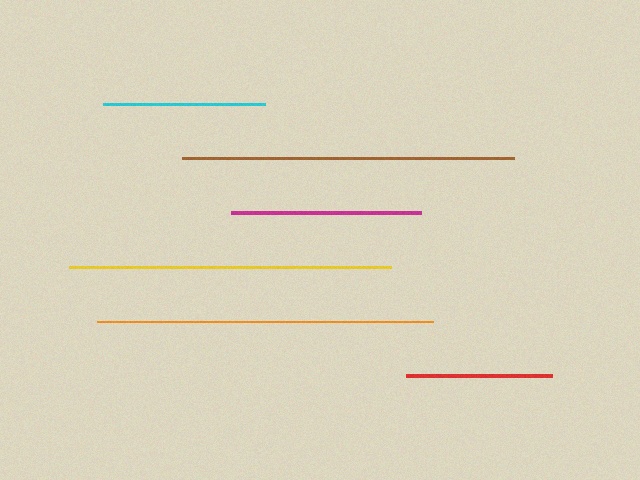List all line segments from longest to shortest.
From longest to shortest: orange, brown, yellow, magenta, cyan, red.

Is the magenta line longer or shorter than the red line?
The magenta line is longer than the red line.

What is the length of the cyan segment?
The cyan segment is approximately 163 pixels long.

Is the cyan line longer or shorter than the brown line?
The brown line is longer than the cyan line.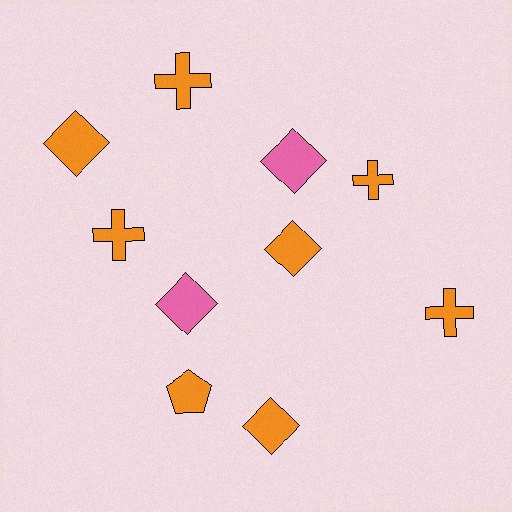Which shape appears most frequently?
Diamond, with 5 objects.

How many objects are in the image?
There are 10 objects.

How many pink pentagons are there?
There are no pink pentagons.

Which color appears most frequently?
Orange, with 8 objects.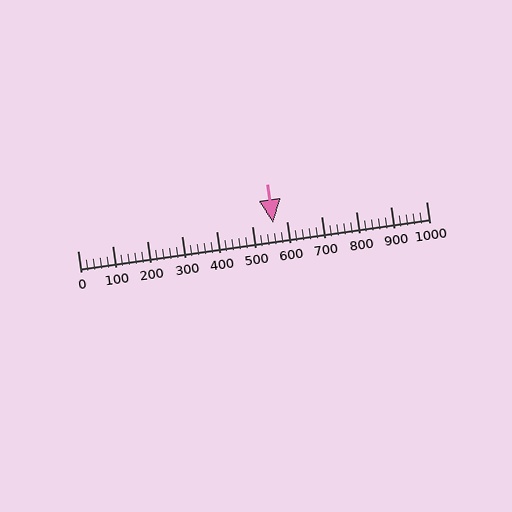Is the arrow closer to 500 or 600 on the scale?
The arrow is closer to 600.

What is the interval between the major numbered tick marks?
The major tick marks are spaced 100 units apart.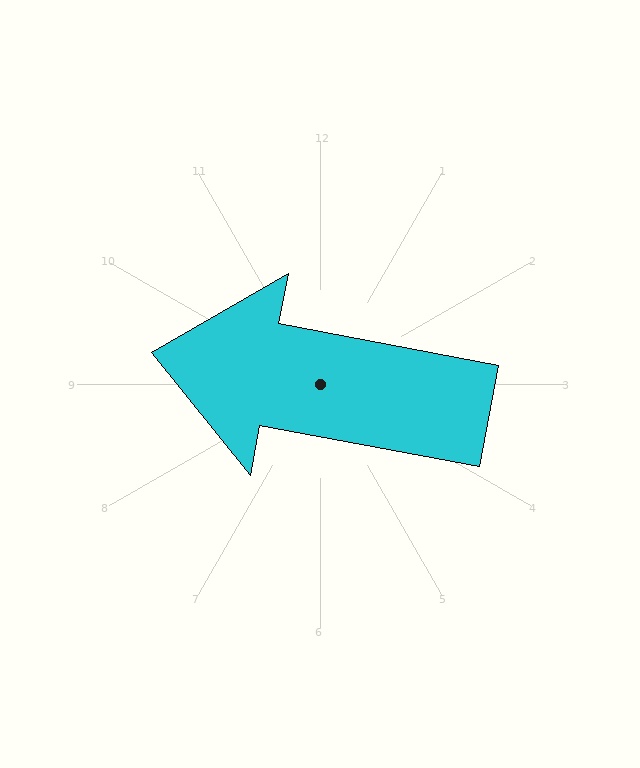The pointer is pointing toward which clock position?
Roughly 9 o'clock.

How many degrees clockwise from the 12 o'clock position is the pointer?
Approximately 281 degrees.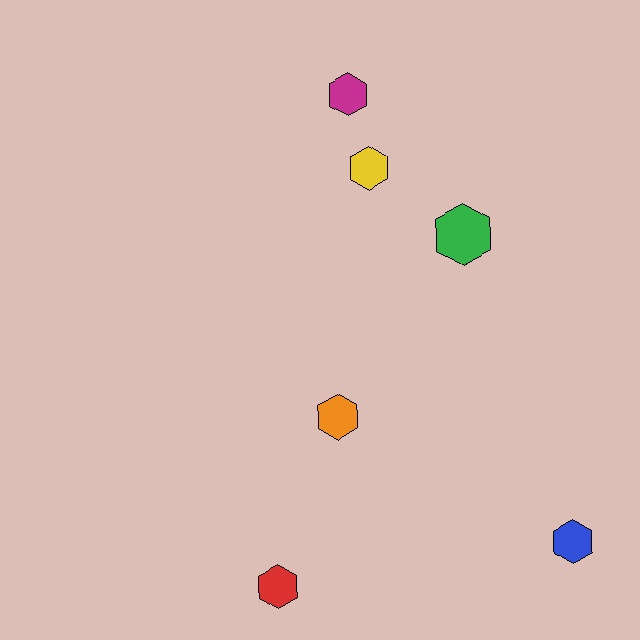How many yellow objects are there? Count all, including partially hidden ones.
There is 1 yellow object.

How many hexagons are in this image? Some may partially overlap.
There are 6 hexagons.